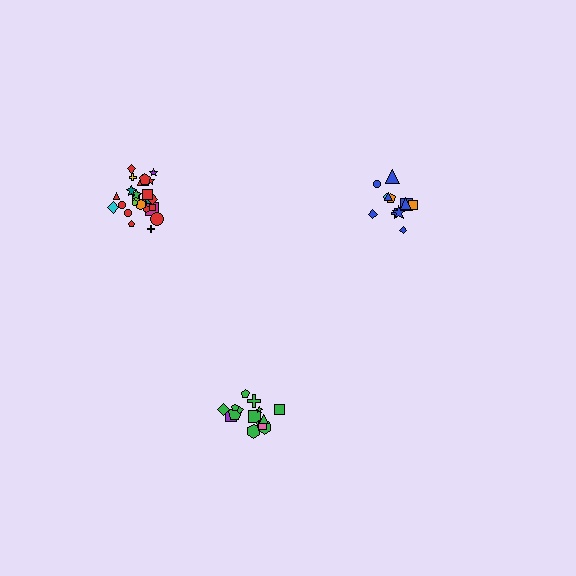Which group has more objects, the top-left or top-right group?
The top-left group.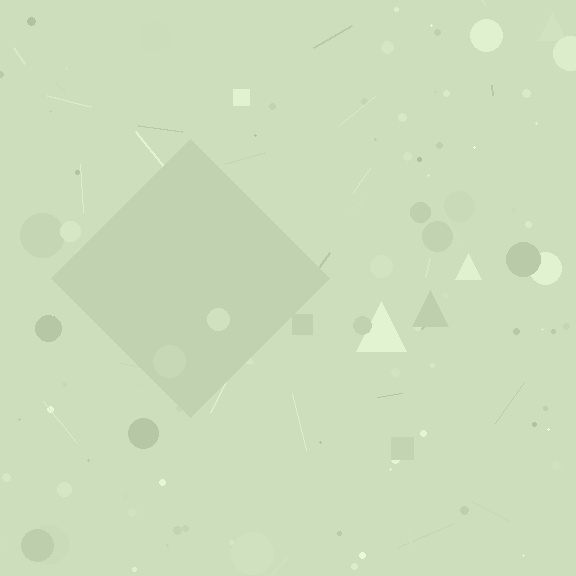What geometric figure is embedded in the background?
A diamond is embedded in the background.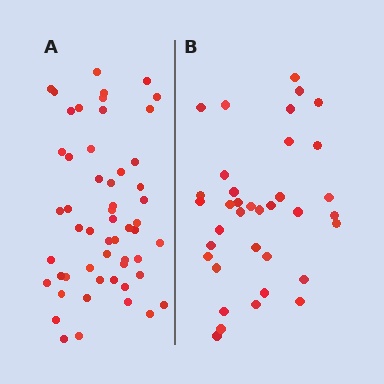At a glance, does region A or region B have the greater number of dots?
Region A (the left region) has more dots.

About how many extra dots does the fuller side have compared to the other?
Region A has approximately 20 more dots than region B.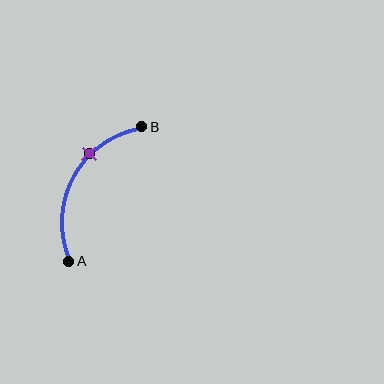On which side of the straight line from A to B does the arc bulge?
The arc bulges to the left of the straight line connecting A and B.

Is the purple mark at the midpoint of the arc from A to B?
No. The purple mark lies on the arc but is closer to endpoint B. The arc midpoint would be at the point on the curve equidistant along the arc from both A and B.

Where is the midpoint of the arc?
The arc midpoint is the point on the curve farthest from the straight line joining A and B. It sits to the left of that line.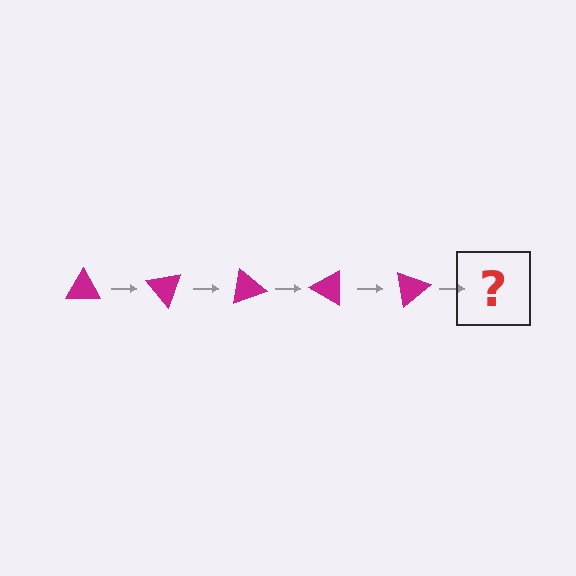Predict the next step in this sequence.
The next step is a magenta triangle rotated 250 degrees.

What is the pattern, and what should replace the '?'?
The pattern is that the triangle rotates 50 degrees each step. The '?' should be a magenta triangle rotated 250 degrees.